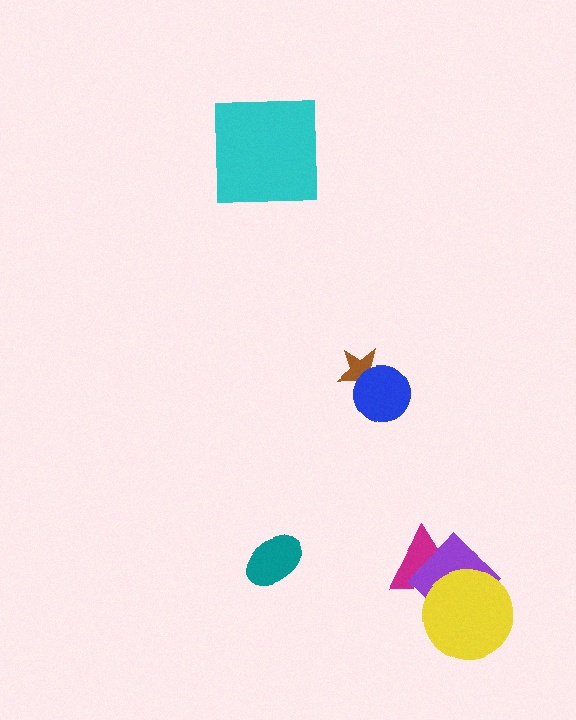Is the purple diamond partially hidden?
Yes, it is partially covered by another shape.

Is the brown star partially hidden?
Yes, it is partially covered by another shape.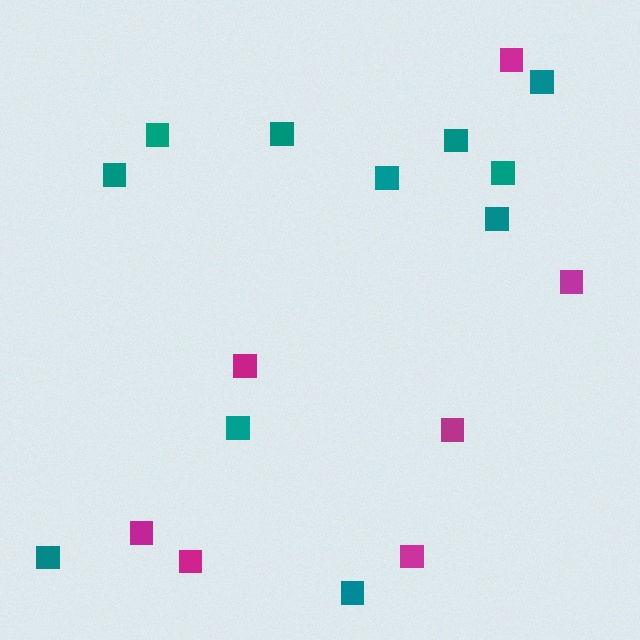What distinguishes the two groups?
There are 2 groups: one group of teal squares (11) and one group of magenta squares (7).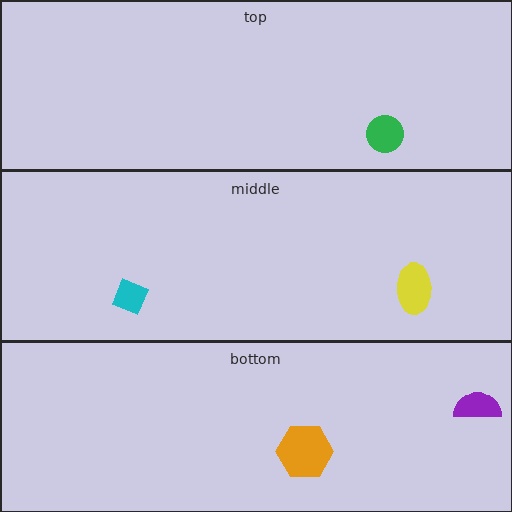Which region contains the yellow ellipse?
The middle region.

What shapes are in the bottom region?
The orange hexagon, the purple semicircle.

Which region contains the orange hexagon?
The bottom region.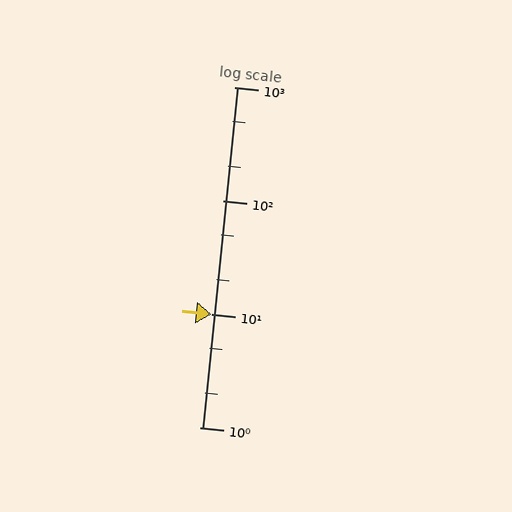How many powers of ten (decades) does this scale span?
The scale spans 3 decades, from 1 to 1000.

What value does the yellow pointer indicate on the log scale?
The pointer indicates approximately 10.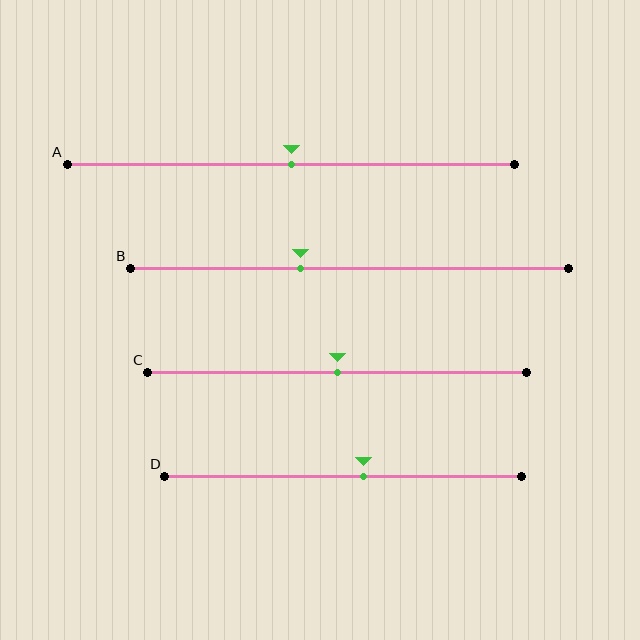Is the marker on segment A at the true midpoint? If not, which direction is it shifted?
Yes, the marker on segment A is at the true midpoint.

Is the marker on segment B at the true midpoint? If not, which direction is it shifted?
No, the marker on segment B is shifted to the left by about 11% of the segment length.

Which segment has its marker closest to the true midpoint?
Segment A has its marker closest to the true midpoint.